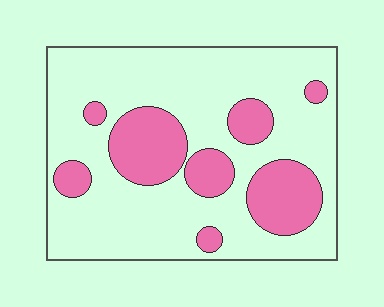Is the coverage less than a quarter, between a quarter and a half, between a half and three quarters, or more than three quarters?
Between a quarter and a half.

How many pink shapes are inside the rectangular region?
8.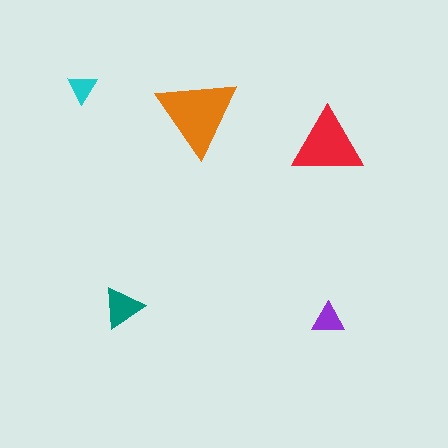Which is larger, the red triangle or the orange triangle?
The orange one.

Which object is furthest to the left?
The cyan triangle is leftmost.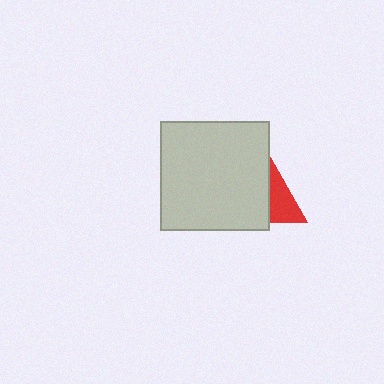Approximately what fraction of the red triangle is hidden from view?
Roughly 64% of the red triangle is hidden behind the light gray square.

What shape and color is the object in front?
The object in front is a light gray square.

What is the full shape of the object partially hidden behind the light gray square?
The partially hidden object is a red triangle.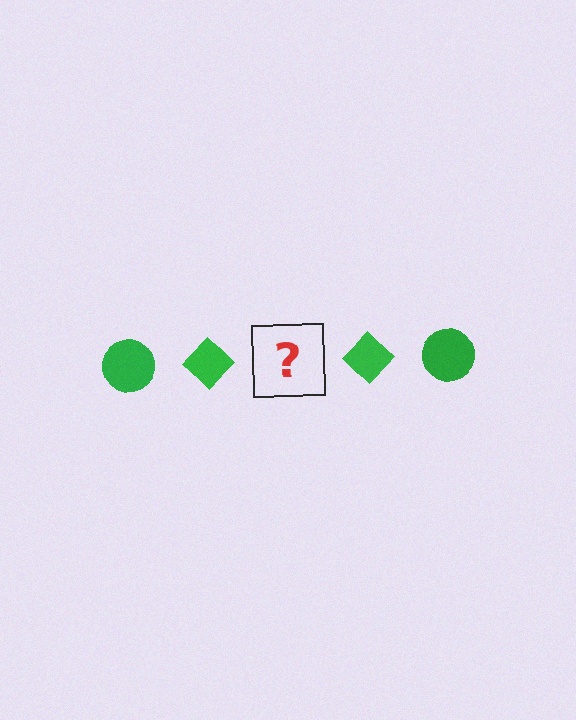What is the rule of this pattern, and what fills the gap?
The rule is that the pattern cycles through circle, diamond shapes in green. The gap should be filled with a green circle.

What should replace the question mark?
The question mark should be replaced with a green circle.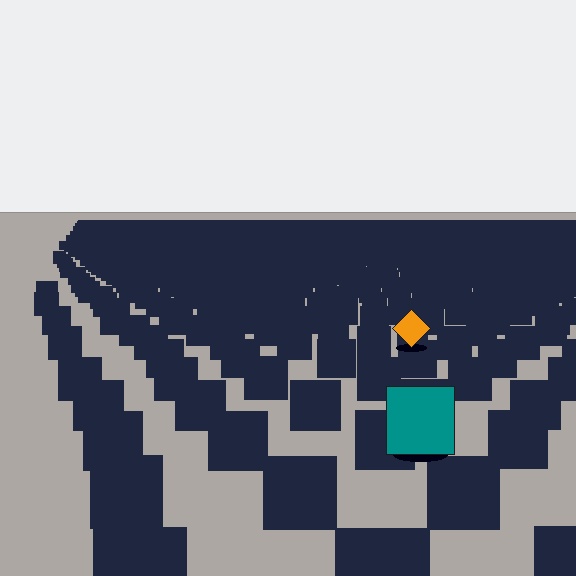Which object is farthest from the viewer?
The orange diamond is farthest from the viewer. It appears smaller and the ground texture around it is denser.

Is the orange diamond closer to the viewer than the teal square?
No. The teal square is closer — you can tell from the texture gradient: the ground texture is coarser near it.